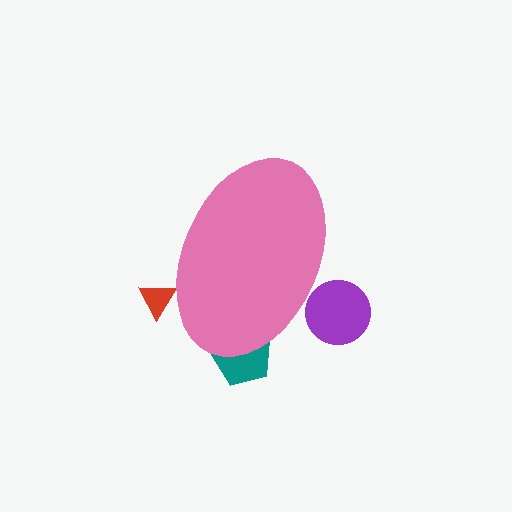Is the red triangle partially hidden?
Yes, the red triangle is partially hidden behind the pink ellipse.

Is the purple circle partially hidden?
Yes, the purple circle is partially hidden behind the pink ellipse.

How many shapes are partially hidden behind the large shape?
3 shapes are partially hidden.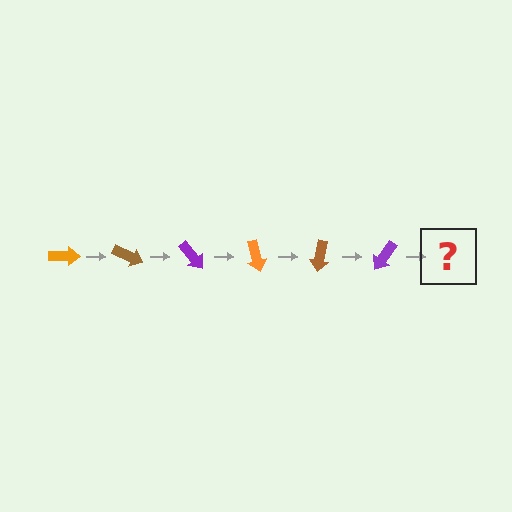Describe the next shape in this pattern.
It should be an orange arrow, rotated 150 degrees from the start.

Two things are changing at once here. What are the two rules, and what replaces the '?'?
The two rules are that it rotates 25 degrees each step and the color cycles through orange, brown, and purple. The '?' should be an orange arrow, rotated 150 degrees from the start.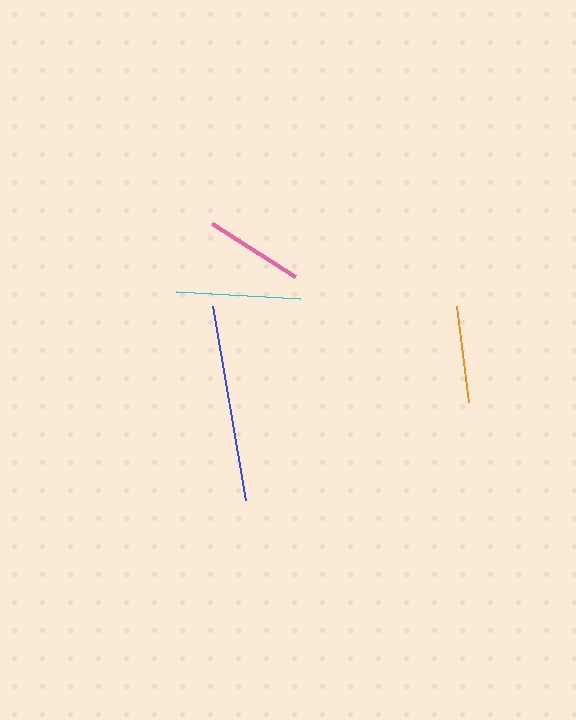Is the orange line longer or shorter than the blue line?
The blue line is longer than the orange line.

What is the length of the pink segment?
The pink segment is approximately 99 pixels long.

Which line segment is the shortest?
The orange line is the shortest at approximately 96 pixels.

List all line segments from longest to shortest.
From longest to shortest: blue, cyan, pink, orange.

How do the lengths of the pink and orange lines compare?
The pink and orange lines are approximately the same length.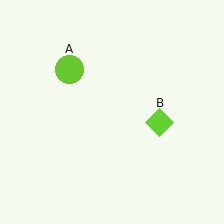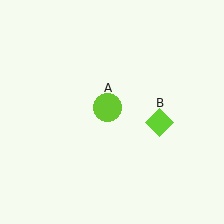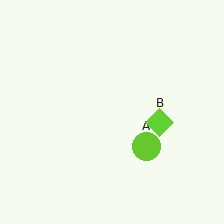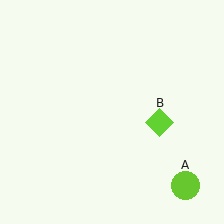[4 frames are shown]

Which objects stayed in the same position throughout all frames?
Lime diamond (object B) remained stationary.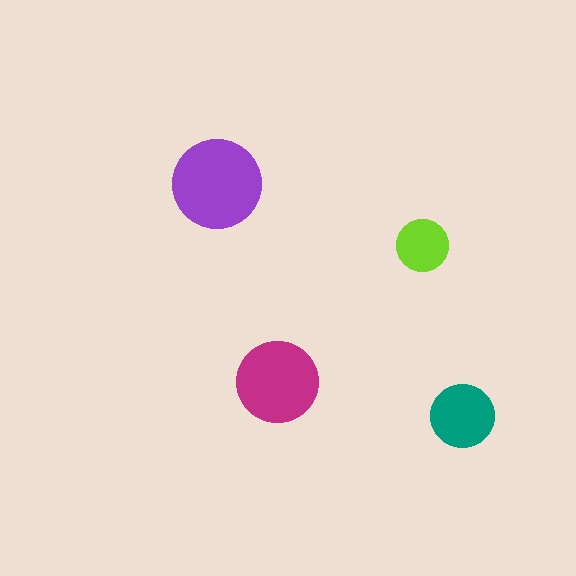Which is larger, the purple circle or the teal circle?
The purple one.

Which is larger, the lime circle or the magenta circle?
The magenta one.